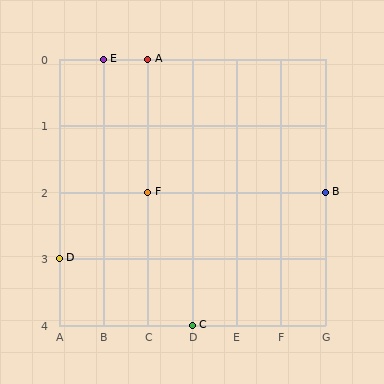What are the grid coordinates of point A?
Point A is at grid coordinates (C, 0).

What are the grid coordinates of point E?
Point E is at grid coordinates (B, 0).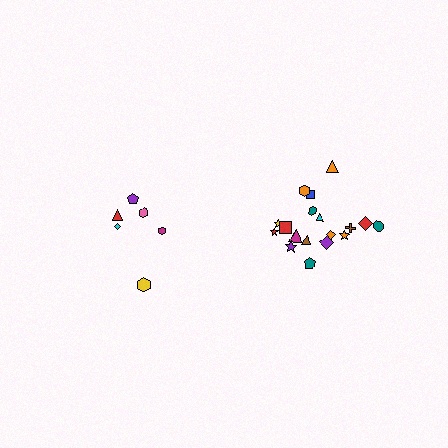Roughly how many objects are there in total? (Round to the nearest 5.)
Roughly 25 objects in total.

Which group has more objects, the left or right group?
The right group.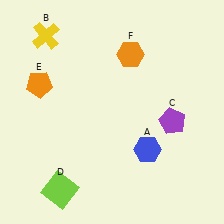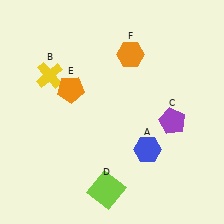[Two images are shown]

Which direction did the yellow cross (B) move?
The yellow cross (B) moved down.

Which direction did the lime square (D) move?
The lime square (D) moved right.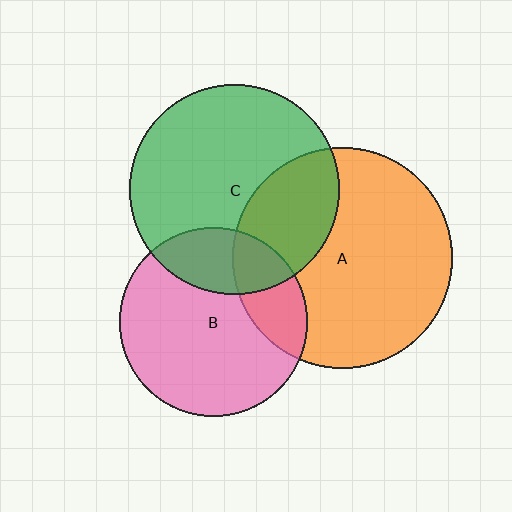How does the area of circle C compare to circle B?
Approximately 1.2 times.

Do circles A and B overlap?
Yes.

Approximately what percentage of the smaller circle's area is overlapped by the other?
Approximately 20%.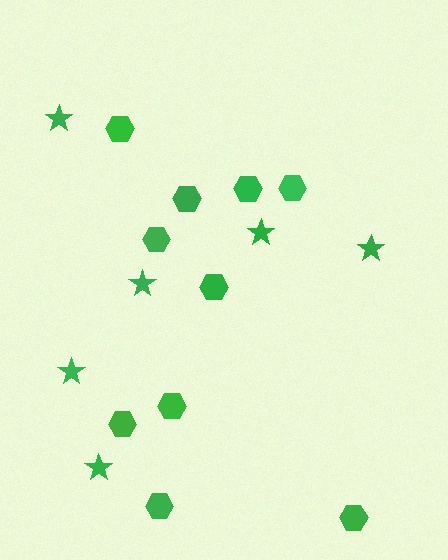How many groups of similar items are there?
There are 2 groups: one group of hexagons (10) and one group of stars (6).